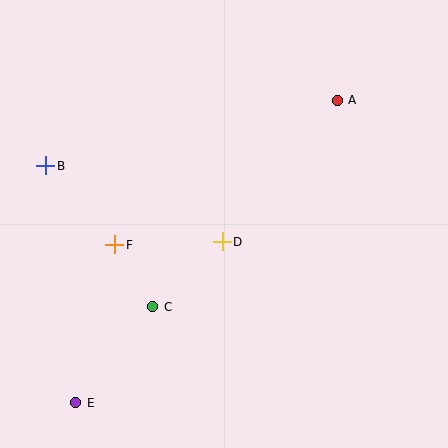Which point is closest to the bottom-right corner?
Point D is closest to the bottom-right corner.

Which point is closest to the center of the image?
Point D at (222, 242) is closest to the center.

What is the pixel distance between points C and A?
The distance between C and A is 277 pixels.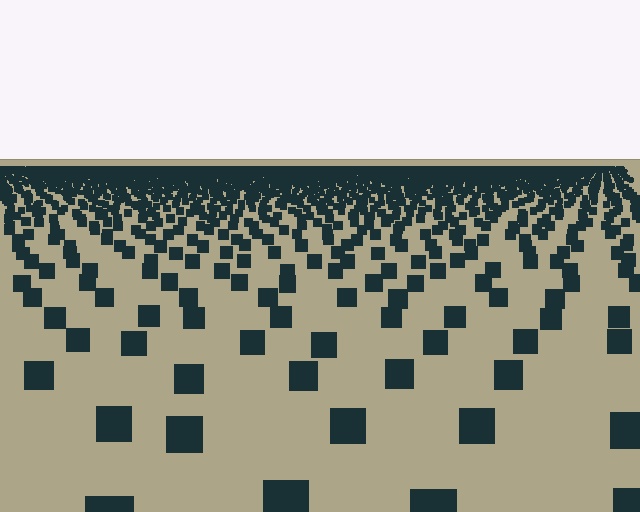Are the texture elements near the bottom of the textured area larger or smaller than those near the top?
Larger. Near the bottom, elements are closer to the viewer and appear at a bigger on-screen size.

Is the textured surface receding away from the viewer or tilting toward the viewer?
The surface is receding away from the viewer. Texture elements get smaller and denser toward the top.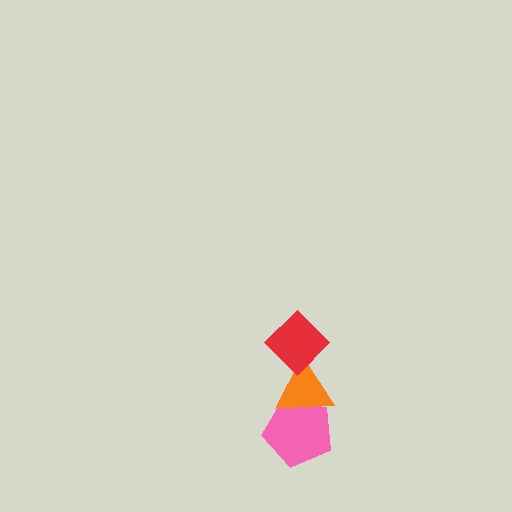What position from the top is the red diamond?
The red diamond is 1st from the top.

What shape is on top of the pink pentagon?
The orange triangle is on top of the pink pentagon.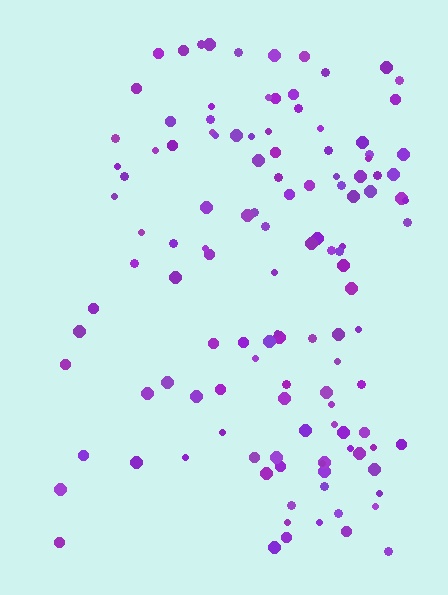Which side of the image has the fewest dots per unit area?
The left.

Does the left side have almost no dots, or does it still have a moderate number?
Still a moderate number, just noticeably fewer than the right.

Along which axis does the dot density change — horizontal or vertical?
Horizontal.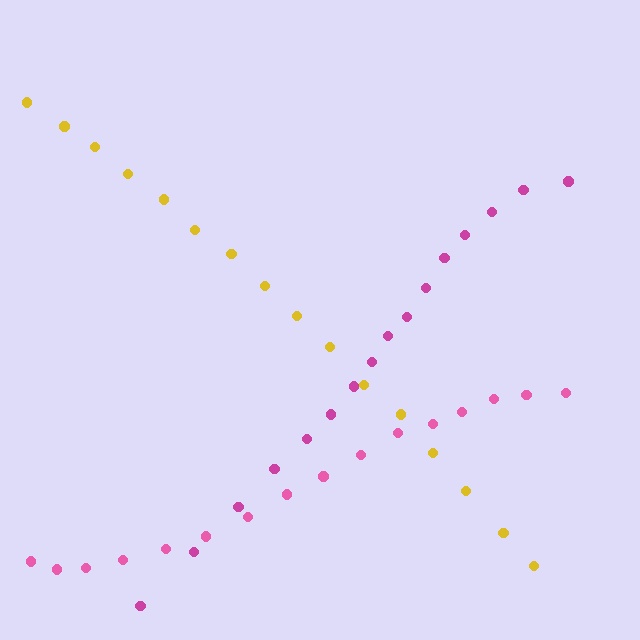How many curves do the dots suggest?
There are 3 distinct paths.